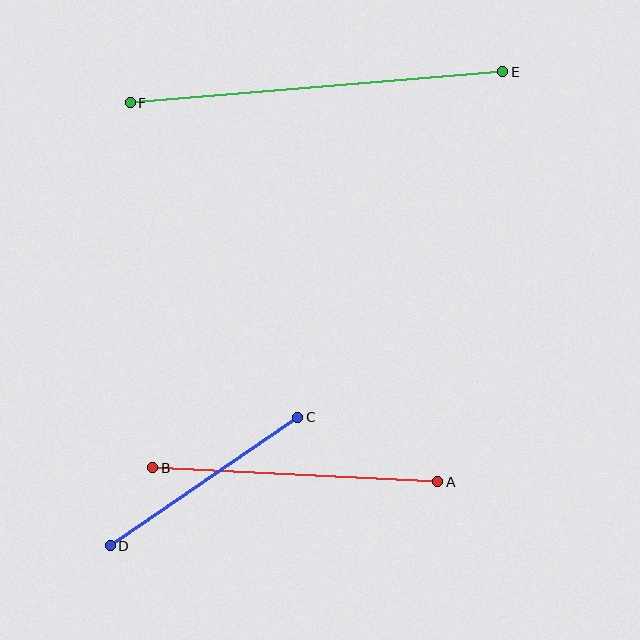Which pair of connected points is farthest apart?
Points E and F are farthest apart.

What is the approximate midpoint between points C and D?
The midpoint is at approximately (204, 482) pixels.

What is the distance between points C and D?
The distance is approximately 227 pixels.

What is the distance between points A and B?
The distance is approximately 285 pixels.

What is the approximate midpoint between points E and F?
The midpoint is at approximately (316, 87) pixels.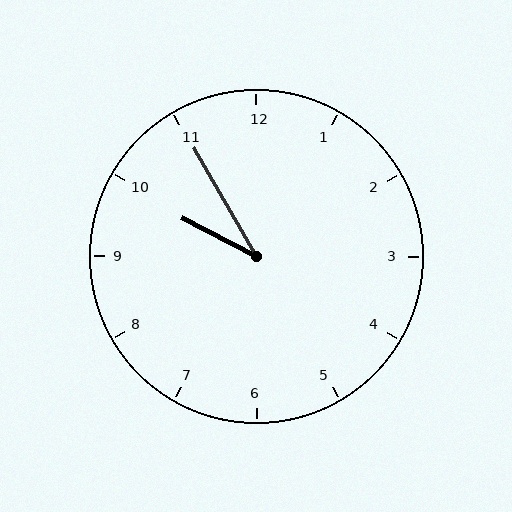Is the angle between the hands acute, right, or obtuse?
It is acute.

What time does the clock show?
9:55.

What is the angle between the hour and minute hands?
Approximately 32 degrees.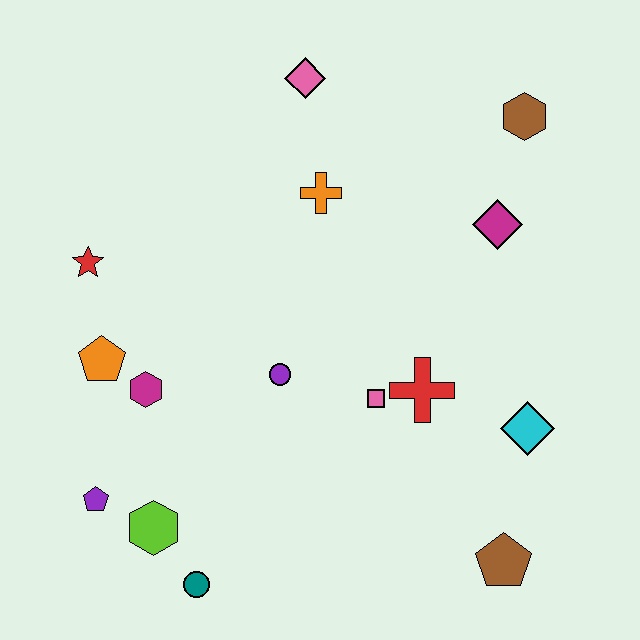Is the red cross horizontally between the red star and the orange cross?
No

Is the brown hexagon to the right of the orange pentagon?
Yes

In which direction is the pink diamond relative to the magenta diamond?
The pink diamond is to the left of the magenta diamond.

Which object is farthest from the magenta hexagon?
The brown hexagon is farthest from the magenta hexagon.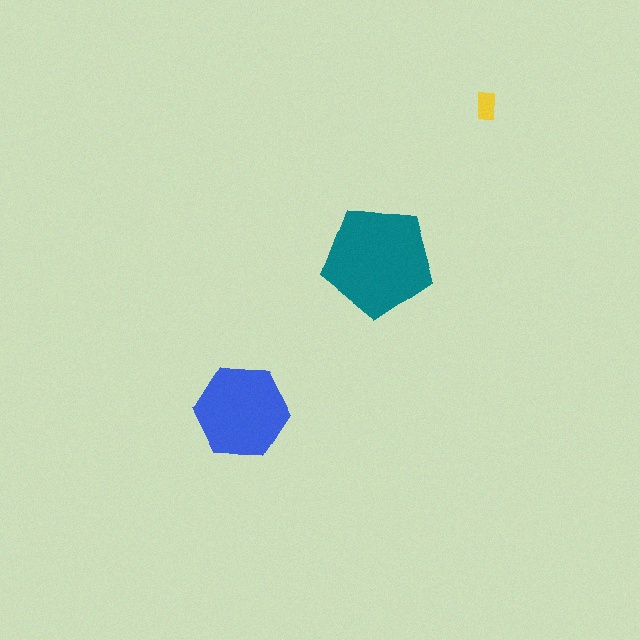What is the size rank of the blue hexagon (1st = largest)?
2nd.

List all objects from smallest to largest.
The yellow rectangle, the blue hexagon, the teal pentagon.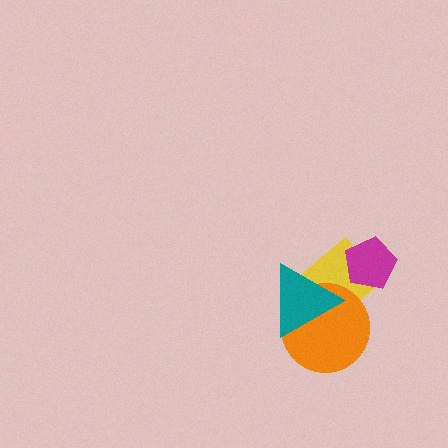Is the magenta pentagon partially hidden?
No, no other shape covers it.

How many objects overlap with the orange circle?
2 objects overlap with the orange circle.